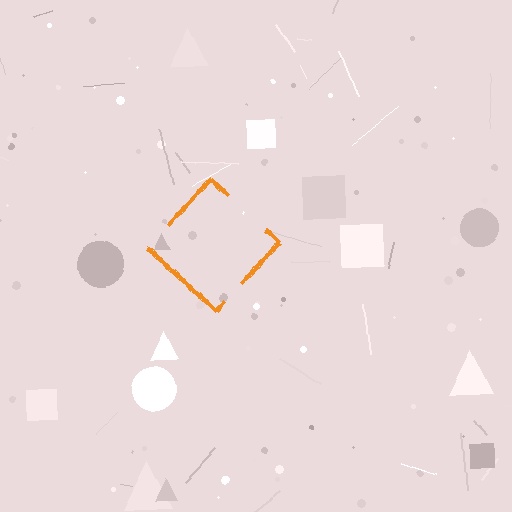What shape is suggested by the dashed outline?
The dashed outline suggests a diamond.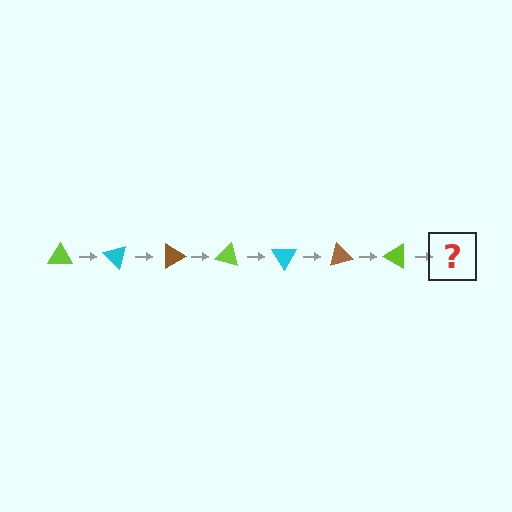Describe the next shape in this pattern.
It should be a cyan triangle, rotated 315 degrees from the start.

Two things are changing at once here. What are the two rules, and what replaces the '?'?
The two rules are that it rotates 45 degrees each step and the color cycles through lime, cyan, and brown. The '?' should be a cyan triangle, rotated 315 degrees from the start.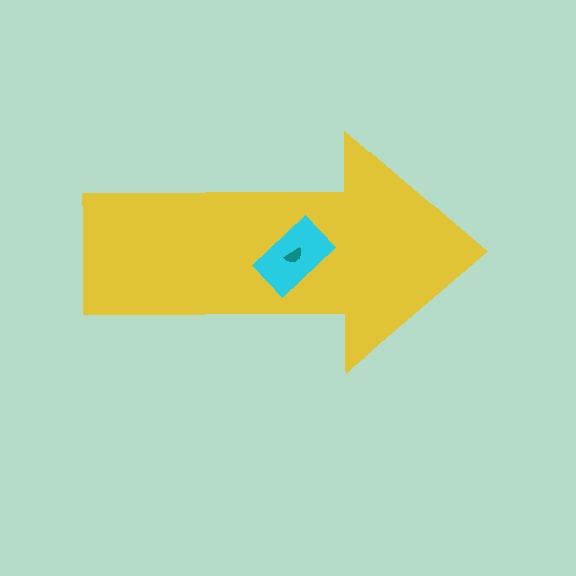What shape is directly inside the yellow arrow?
The cyan rectangle.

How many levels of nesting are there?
3.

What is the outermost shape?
The yellow arrow.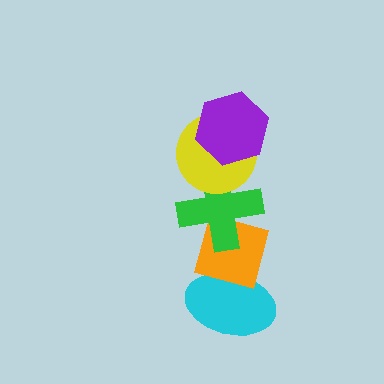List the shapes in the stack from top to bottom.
From top to bottom: the purple hexagon, the yellow circle, the green cross, the orange diamond, the cyan ellipse.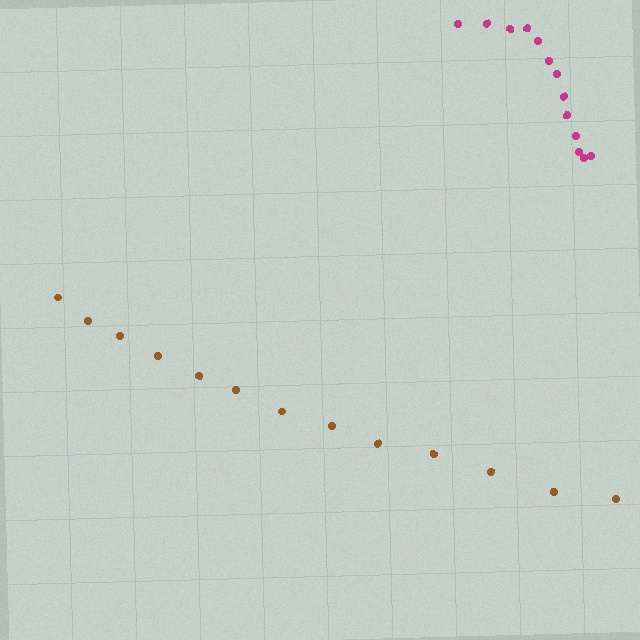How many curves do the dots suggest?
There are 2 distinct paths.